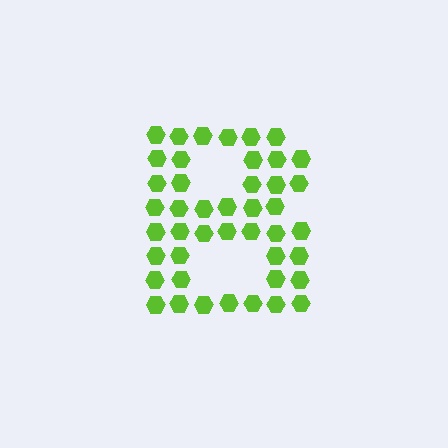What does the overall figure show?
The overall figure shows the letter B.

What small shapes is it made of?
It is made of small hexagons.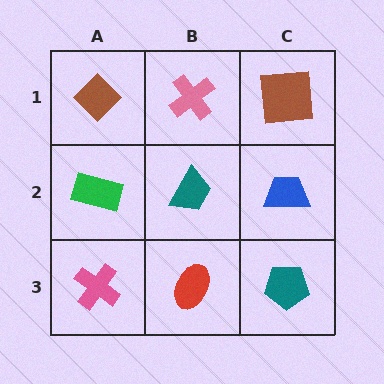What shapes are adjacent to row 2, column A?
A brown diamond (row 1, column A), a pink cross (row 3, column A), a teal trapezoid (row 2, column B).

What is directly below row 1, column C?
A blue trapezoid.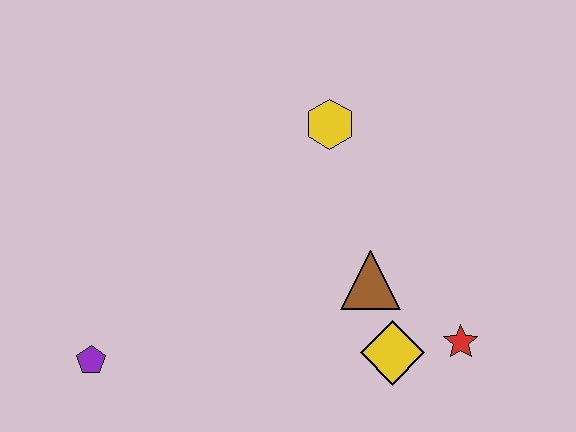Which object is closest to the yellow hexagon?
The brown triangle is closest to the yellow hexagon.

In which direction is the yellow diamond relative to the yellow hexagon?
The yellow diamond is below the yellow hexagon.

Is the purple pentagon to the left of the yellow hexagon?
Yes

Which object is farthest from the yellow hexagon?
The purple pentagon is farthest from the yellow hexagon.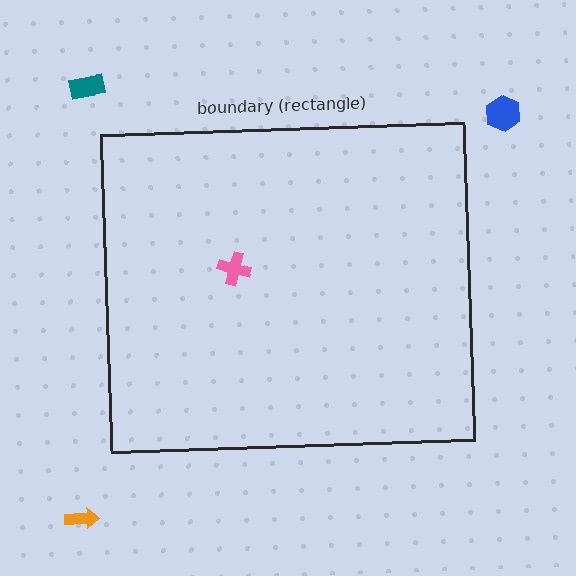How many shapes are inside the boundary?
1 inside, 3 outside.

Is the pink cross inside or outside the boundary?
Inside.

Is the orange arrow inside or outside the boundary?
Outside.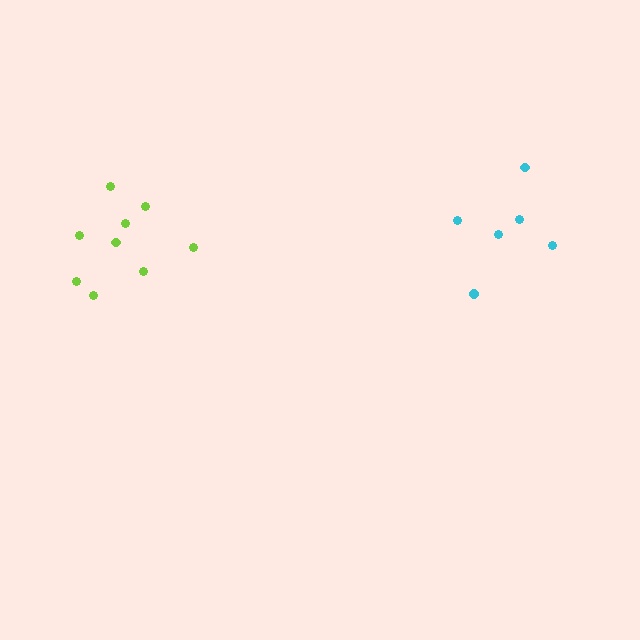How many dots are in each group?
Group 1: 6 dots, Group 2: 9 dots (15 total).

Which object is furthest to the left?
The lime cluster is leftmost.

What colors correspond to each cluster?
The clusters are colored: cyan, lime.